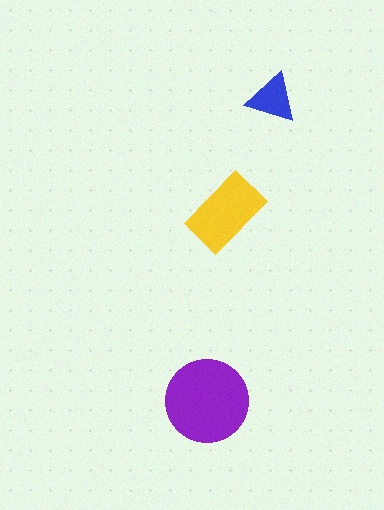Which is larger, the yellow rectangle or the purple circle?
The purple circle.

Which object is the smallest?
The blue triangle.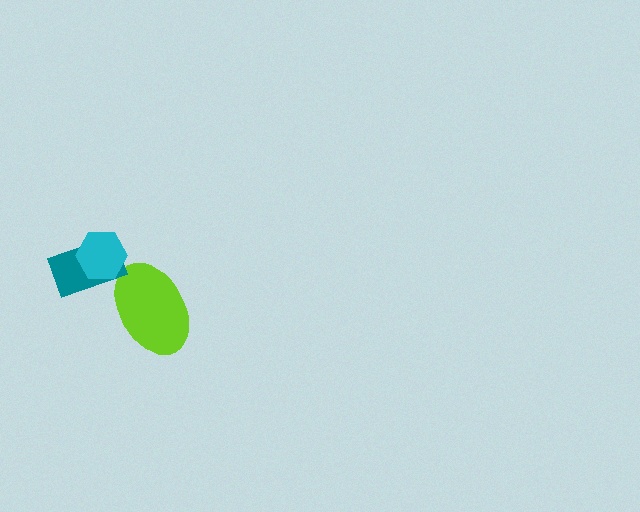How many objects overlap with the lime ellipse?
0 objects overlap with the lime ellipse.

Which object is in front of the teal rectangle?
The cyan hexagon is in front of the teal rectangle.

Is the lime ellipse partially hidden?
No, no other shape covers it.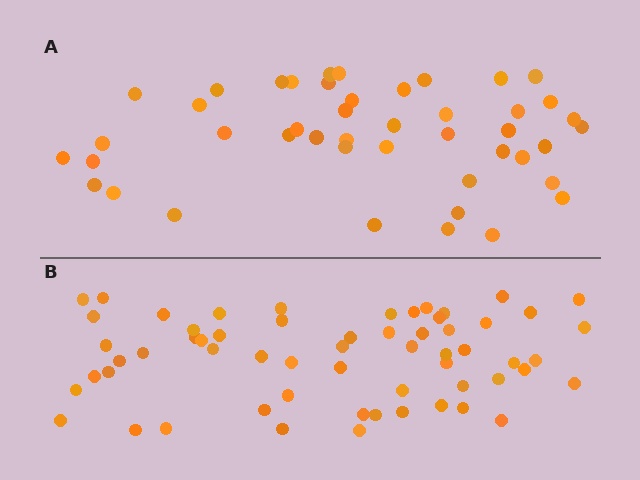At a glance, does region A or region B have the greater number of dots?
Region B (the bottom region) has more dots.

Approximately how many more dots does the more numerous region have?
Region B has approximately 15 more dots than region A.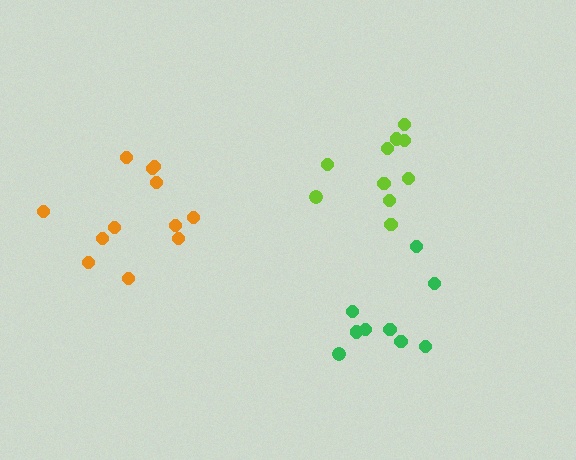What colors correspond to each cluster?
The clusters are colored: orange, lime, green.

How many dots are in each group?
Group 1: 12 dots, Group 2: 10 dots, Group 3: 9 dots (31 total).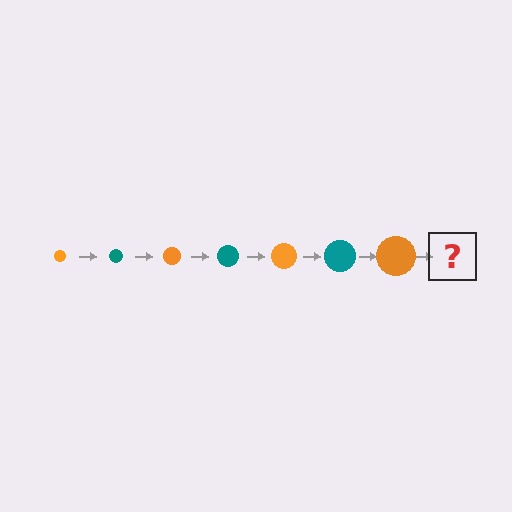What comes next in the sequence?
The next element should be a teal circle, larger than the previous one.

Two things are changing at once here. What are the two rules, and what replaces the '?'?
The two rules are that the circle grows larger each step and the color cycles through orange and teal. The '?' should be a teal circle, larger than the previous one.